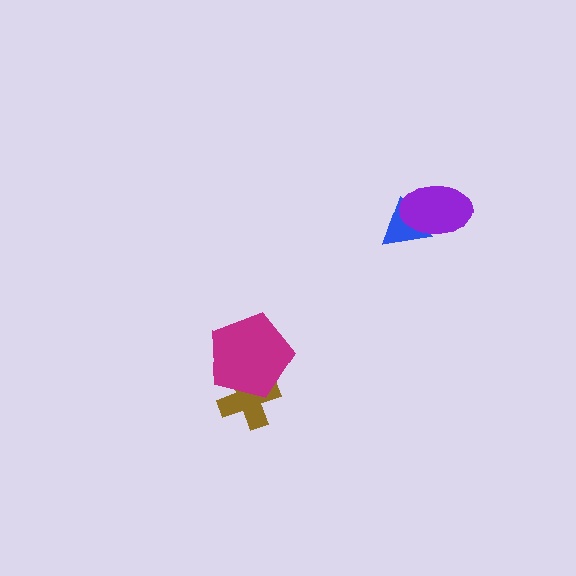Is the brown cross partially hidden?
Yes, it is partially covered by another shape.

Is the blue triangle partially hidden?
Yes, it is partially covered by another shape.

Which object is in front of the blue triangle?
The purple ellipse is in front of the blue triangle.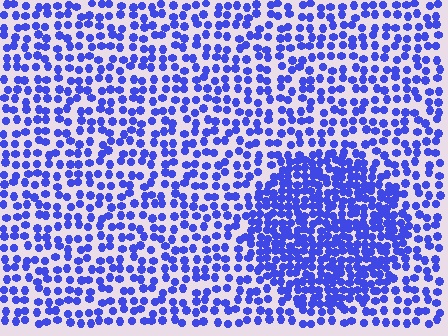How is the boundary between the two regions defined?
The boundary is defined by a change in element density (approximately 2.0x ratio). All elements are the same color, size, and shape.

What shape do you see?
I see a circle.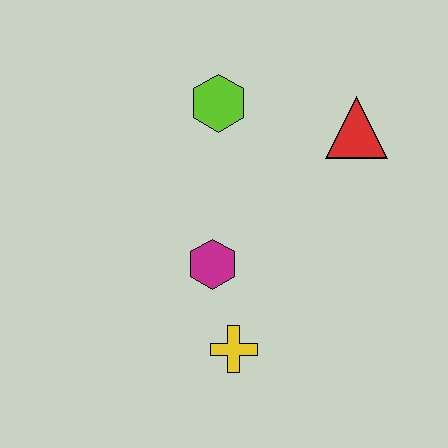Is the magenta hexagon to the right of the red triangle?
No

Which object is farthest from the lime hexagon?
The yellow cross is farthest from the lime hexagon.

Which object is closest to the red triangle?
The lime hexagon is closest to the red triangle.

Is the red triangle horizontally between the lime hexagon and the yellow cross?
No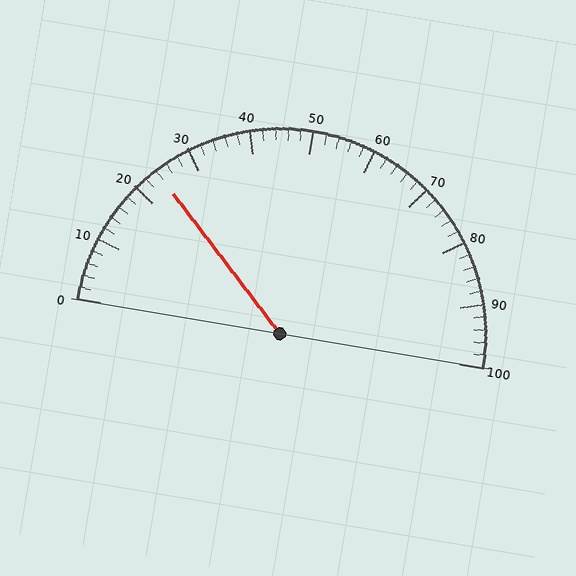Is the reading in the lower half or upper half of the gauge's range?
The reading is in the lower half of the range (0 to 100).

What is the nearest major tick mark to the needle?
The nearest major tick mark is 20.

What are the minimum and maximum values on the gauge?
The gauge ranges from 0 to 100.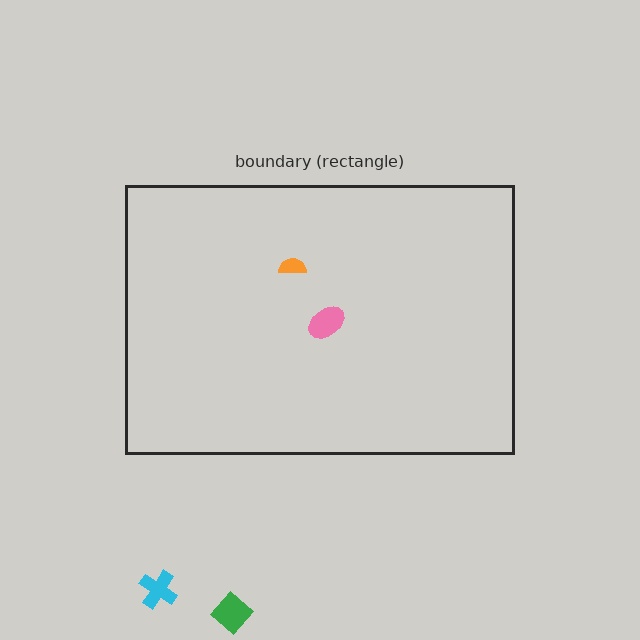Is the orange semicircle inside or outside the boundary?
Inside.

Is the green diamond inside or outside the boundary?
Outside.